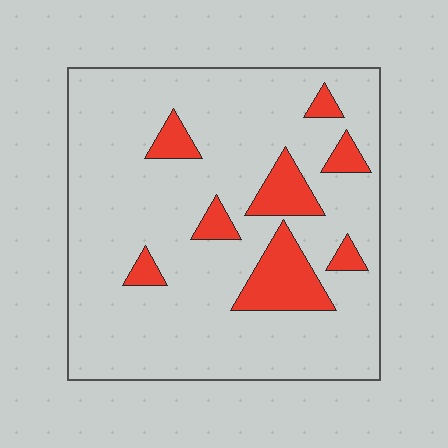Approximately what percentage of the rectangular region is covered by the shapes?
Approximately 15%.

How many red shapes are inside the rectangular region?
8.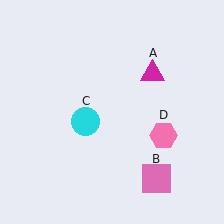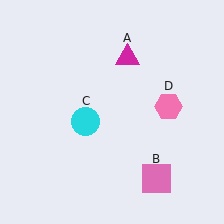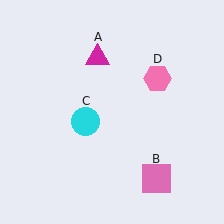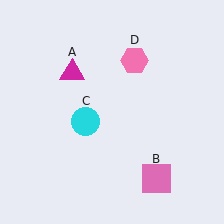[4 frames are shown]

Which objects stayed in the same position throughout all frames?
Pink square (object B) and cyan circle (object C) remained stationary.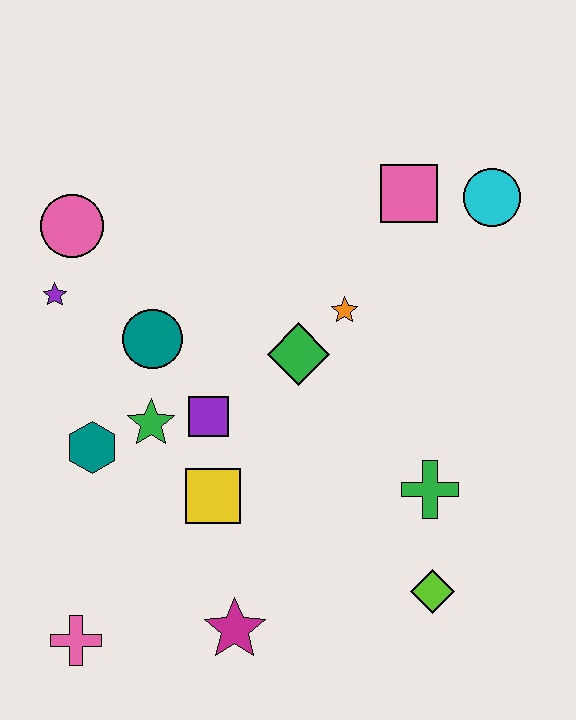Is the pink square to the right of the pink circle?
Yes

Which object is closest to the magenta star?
The yellow square is closest to the magenta star.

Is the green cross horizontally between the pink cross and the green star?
No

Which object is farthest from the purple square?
The cyan circle is farthest from the purple square.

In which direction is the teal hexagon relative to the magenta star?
The teal hexagon is above the magenta star.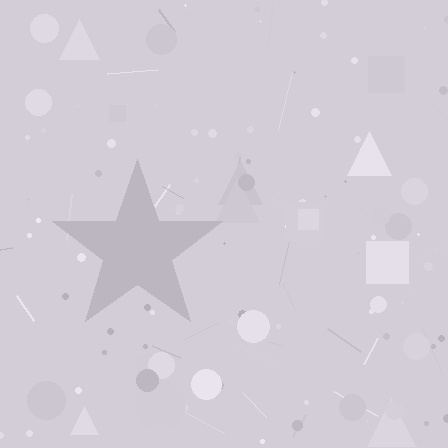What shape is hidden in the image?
A star is hidden in the image.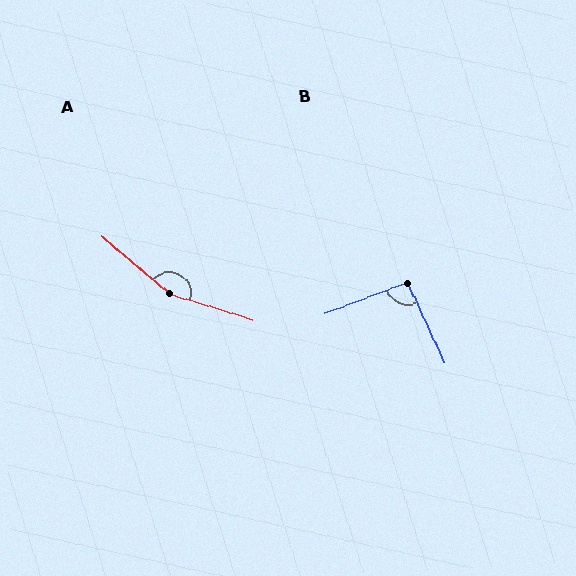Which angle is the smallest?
B, at approximately 94 degrees.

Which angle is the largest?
A, at approximately 157 degrees.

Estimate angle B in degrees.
Approximately 94 degrees.